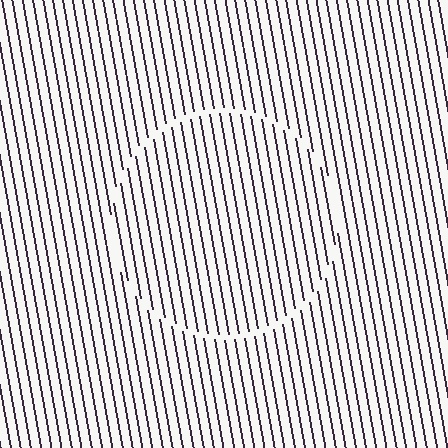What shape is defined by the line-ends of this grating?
An illusory circle. The interior of the shape contains the same grating, shifted by half a period — the contour is defined by the phase discontinuity where line-ends from the inner and outer gratings abut.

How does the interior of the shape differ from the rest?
The interior of the shape contains the same grating, shifted by half a period — the contour is defined by the phase discontinuity where line-ends from the inner and outer gratings abut.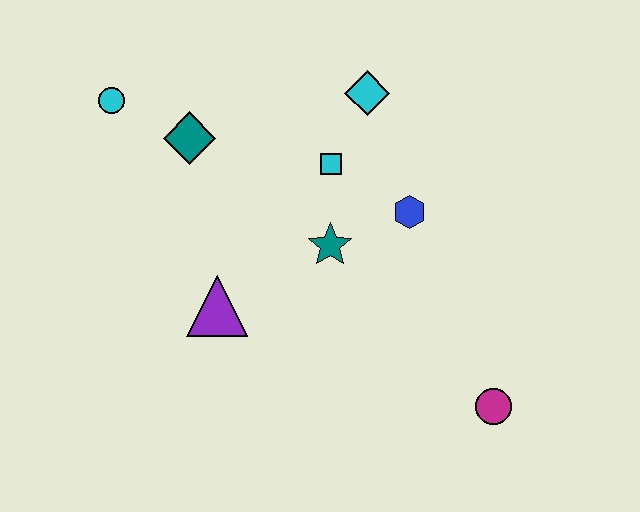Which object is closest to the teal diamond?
The cyan circle is closest to the teal diamond.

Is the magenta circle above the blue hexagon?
No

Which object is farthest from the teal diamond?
The magenta circle is farthest from the teal diamond.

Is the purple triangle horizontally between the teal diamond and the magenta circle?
Yes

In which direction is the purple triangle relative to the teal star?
The purple triangle is to the left of the teal star.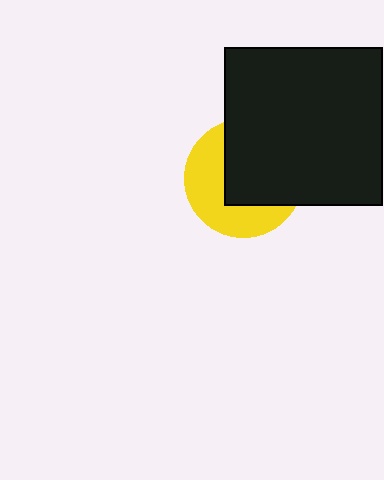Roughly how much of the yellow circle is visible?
About half of it is visible (roughly 46%).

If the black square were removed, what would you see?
You would see the complete yellow circle.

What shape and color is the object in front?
The object in front is a black square.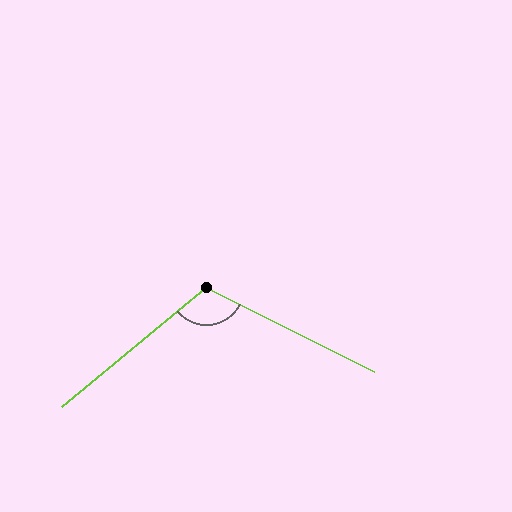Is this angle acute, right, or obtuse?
It is obtuse.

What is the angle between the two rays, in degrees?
Approximately 114 degrees.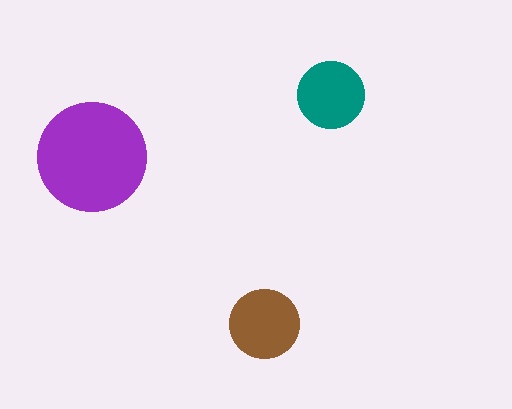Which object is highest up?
The teal circle is topmost.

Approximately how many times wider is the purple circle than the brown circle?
About 1.5 times wider.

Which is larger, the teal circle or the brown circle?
The brown one.